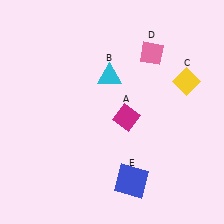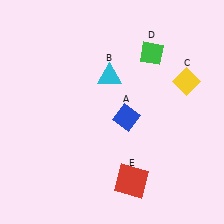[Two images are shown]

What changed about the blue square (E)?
In Image 1, E is blue. In Image 2, it changed to red.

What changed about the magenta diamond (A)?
In Image 1, A is magenta. In Image 2, it changed to blue.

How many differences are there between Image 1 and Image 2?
There are 3 differences between the two images.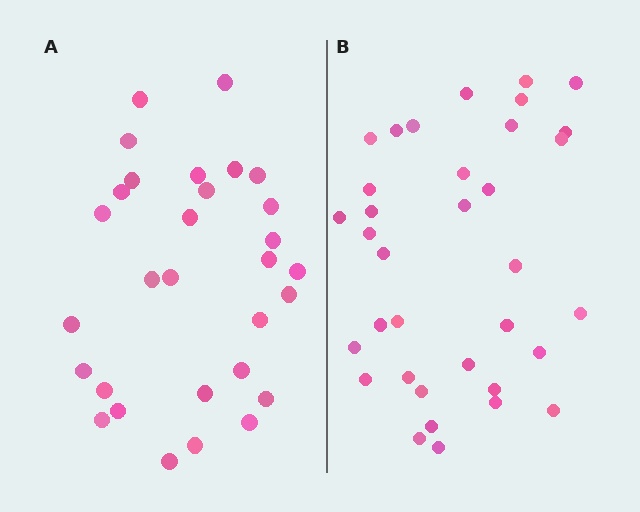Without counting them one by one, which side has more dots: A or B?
Region B (the right region) has more dots.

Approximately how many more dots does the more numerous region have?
Region B has about 5 more dots than region A.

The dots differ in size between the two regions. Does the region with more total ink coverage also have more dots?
No. Region A has more total ink coverage because its dots are larger, but region B actually contains more individual dots. Total area can be misleading — the number of items is what matters here.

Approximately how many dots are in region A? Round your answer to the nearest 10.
About 30 dots.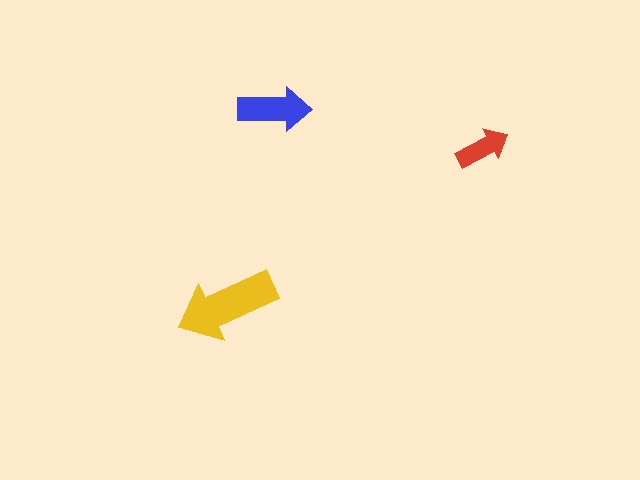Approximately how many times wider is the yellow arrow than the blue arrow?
About 1.5 times wider.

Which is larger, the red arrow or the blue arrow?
The blue one.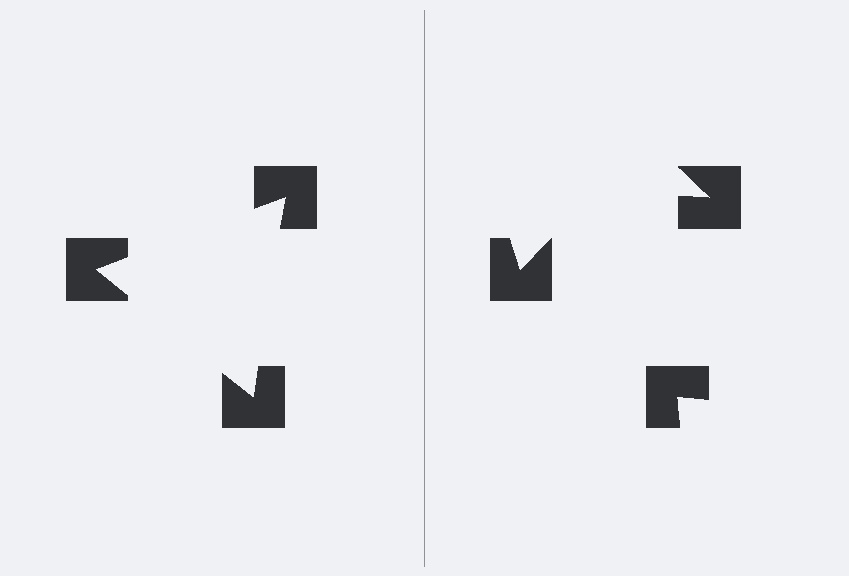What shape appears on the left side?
An illusory triangle.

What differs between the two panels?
The notched squares are positioned identically on both sides; only the wedge orientations differ. On the left they align to a triangle; on the right they are misaligned.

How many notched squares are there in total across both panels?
6 — 3 on each side.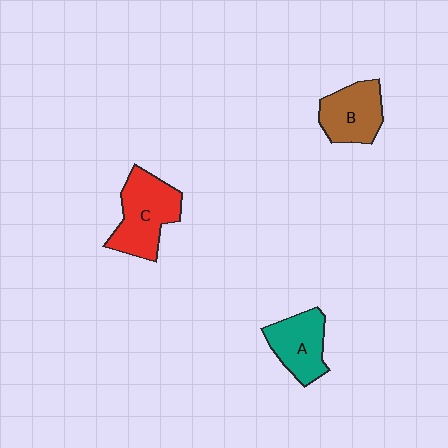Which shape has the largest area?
Shape C (red).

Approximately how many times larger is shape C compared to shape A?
Approximately 1.3 times.